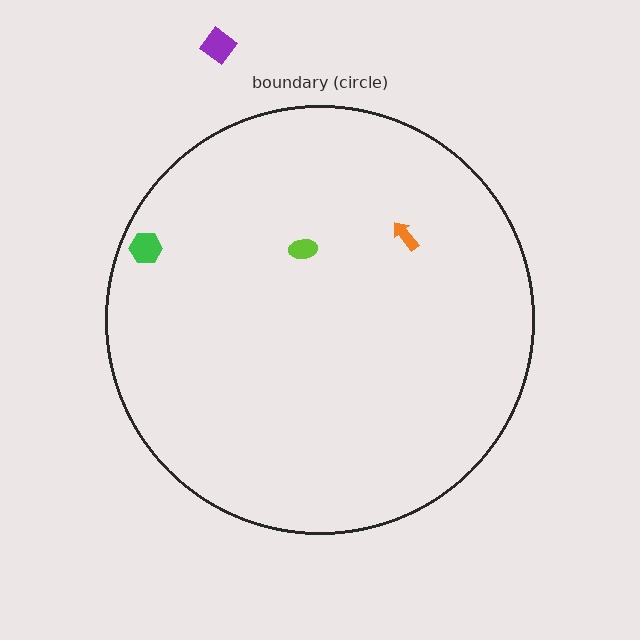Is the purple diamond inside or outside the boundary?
Outside.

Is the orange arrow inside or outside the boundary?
Inside.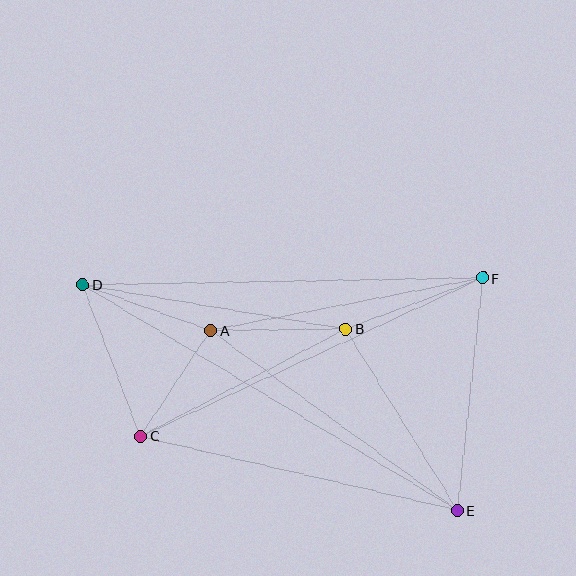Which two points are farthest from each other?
Points D and E are farthest from each other.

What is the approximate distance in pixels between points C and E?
The distance between C and E is approximately 325 pixels.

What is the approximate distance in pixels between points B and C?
The distance between B and C is approximately 231 pixels.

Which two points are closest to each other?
Points A and C are closest to each other.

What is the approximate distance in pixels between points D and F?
The distance between D and F is approximately 400 pixels.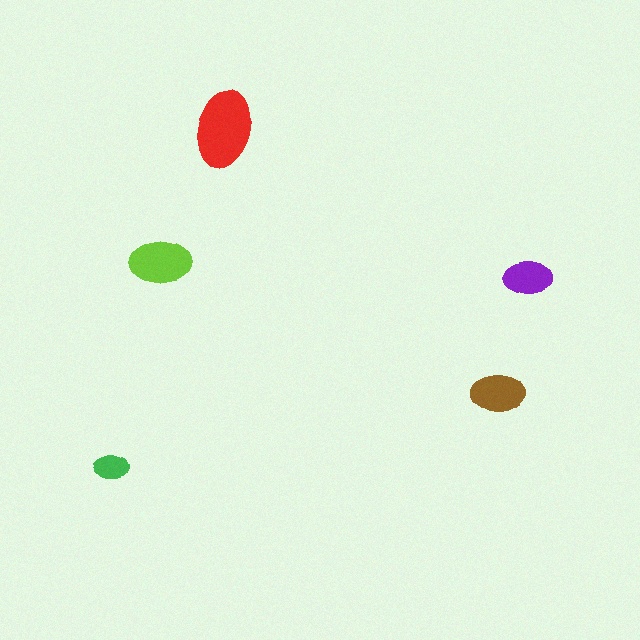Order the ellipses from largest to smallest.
the red one, the lime one, the brown one, the purple one, the green one.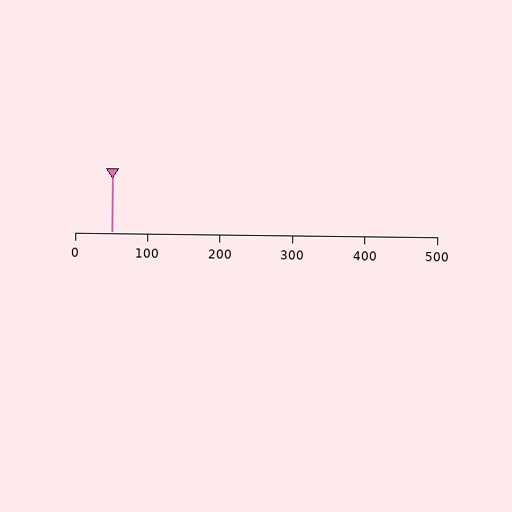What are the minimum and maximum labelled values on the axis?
The axis runs from 0 to 500.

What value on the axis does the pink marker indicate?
The marker indicates approximately 50.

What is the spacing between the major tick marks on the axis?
The major ticks are spaced 100 apart.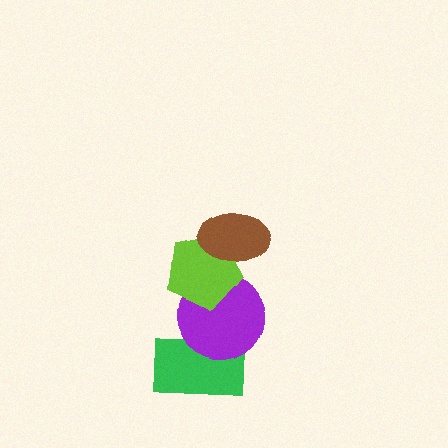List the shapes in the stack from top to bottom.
From top to bottom: the brown ellipse, the lime pentagon, the purple circle, the green rectangle.